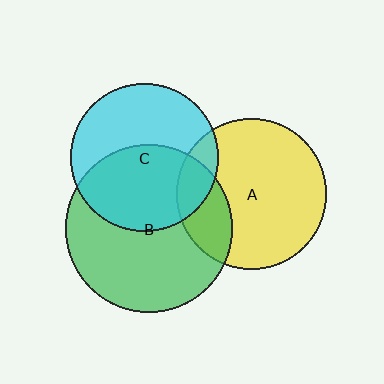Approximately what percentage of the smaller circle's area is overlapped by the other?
Approximately 50%.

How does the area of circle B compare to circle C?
Approximately 1.3 times.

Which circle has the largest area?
Circle B (green).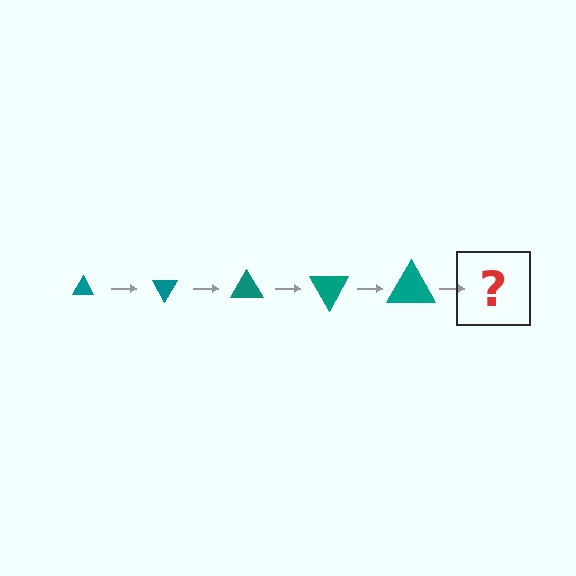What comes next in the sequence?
The next element should be a triangle, larger than the previous one and rotated 300 degrees from the start.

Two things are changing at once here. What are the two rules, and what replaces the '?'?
The two rules are that the triangle grows larger each step and it rotates 60 degrees each step. The '?' should be a triangle, larger than the previous one and rotated 300 degrees from the start.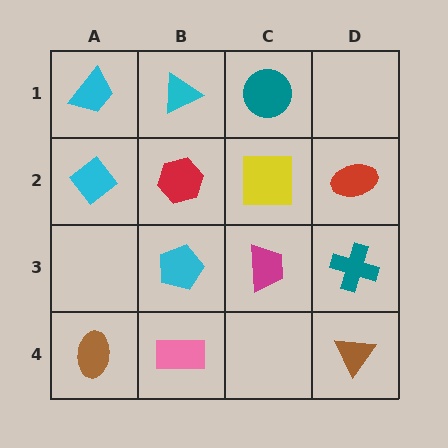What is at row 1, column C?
A teal circle.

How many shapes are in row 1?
3 shapes.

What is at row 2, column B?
A red hexagon.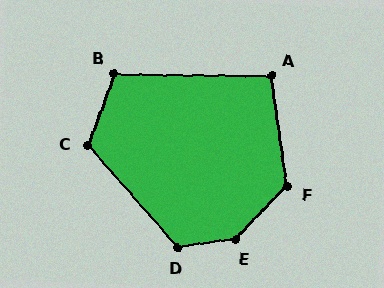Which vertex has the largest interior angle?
E, at approximately 143 degrees.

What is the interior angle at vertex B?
Approximately 110 degrees (obtuse).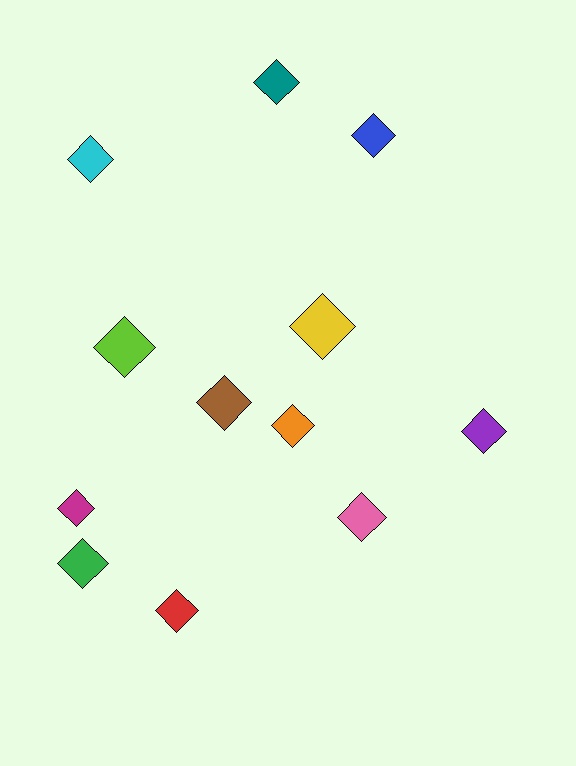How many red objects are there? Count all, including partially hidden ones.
There is 1 red object.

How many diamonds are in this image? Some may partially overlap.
There are 12 diamonds.